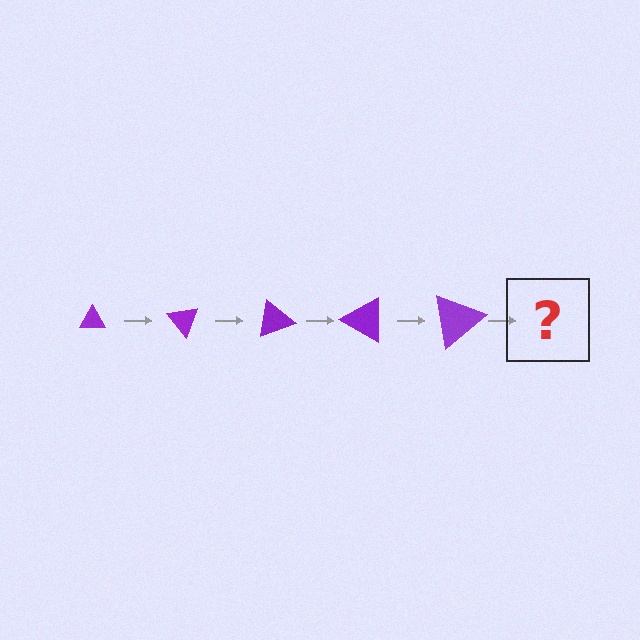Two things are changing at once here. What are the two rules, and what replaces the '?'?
The two rules are that the triangle grows larger each step and it rotates 50 degrees each step. The '?' should be a triangle, larger than the previous one and rotated 250 degrees from the start.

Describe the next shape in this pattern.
It should be a triangle, larger than the previous one and rotated 250 degrees from the start.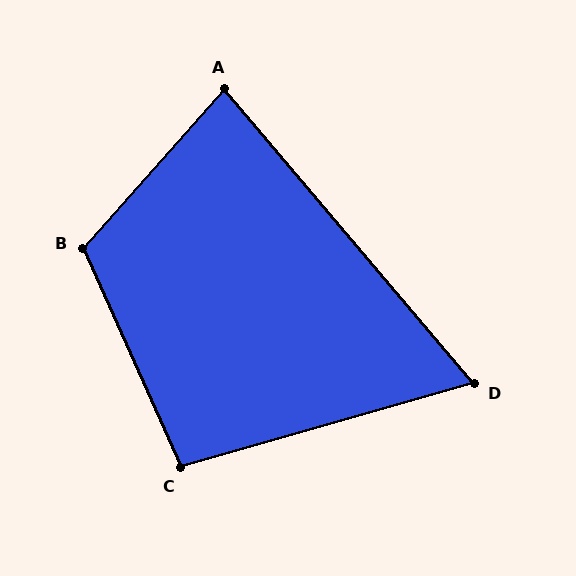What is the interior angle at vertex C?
Approximately 98 degrees (obtuse).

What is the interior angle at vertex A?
Approximately 82 degrees (acute).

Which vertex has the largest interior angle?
B, at approximately 114 degrees.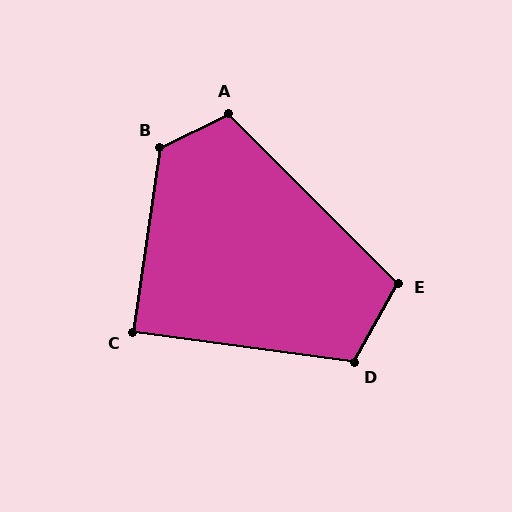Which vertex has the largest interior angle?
B, at approximately 125 degrees.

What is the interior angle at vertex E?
Approximately 106 degrees (obtuse).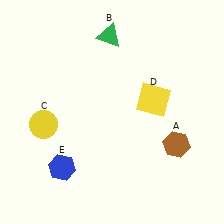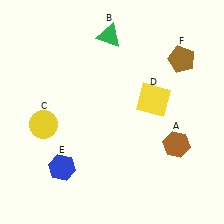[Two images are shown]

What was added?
A brown pentagon (F) was added in Image 2.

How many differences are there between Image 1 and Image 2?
There is 1 difference between the two images.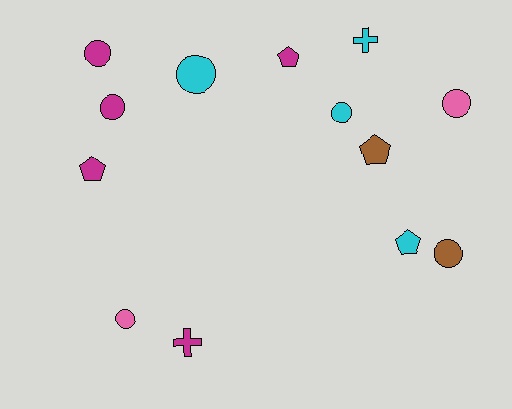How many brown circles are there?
There is 1 brown circle.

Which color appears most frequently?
Magenta, with 5 objects.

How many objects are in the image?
There are 13 objects.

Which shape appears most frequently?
Circle, with 7 objects.